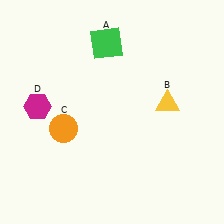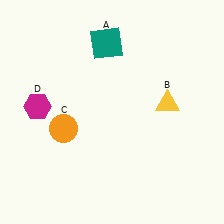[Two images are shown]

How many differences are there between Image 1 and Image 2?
There is 1 difference between the two images.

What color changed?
The square (A) changed from green in Image 1 to teal in Image 2.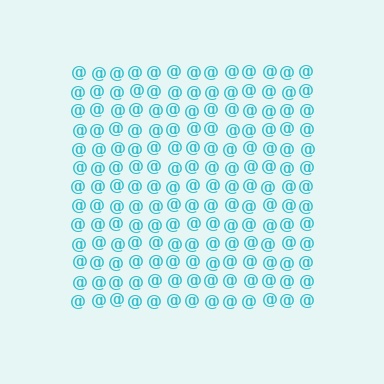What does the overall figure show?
The overall figure shows a square.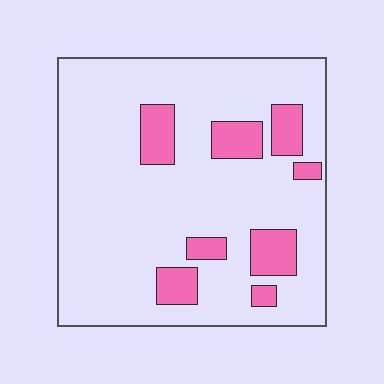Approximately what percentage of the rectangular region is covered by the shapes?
Approximately 15%.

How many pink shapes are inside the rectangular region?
8.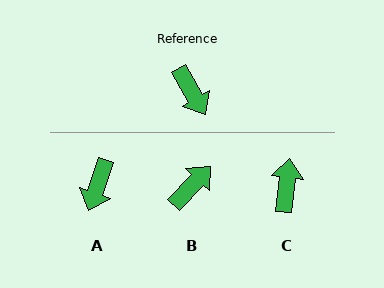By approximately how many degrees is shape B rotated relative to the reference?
Approximately 107 degrees counter-clockwise.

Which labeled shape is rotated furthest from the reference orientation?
C, about 144 degrees away.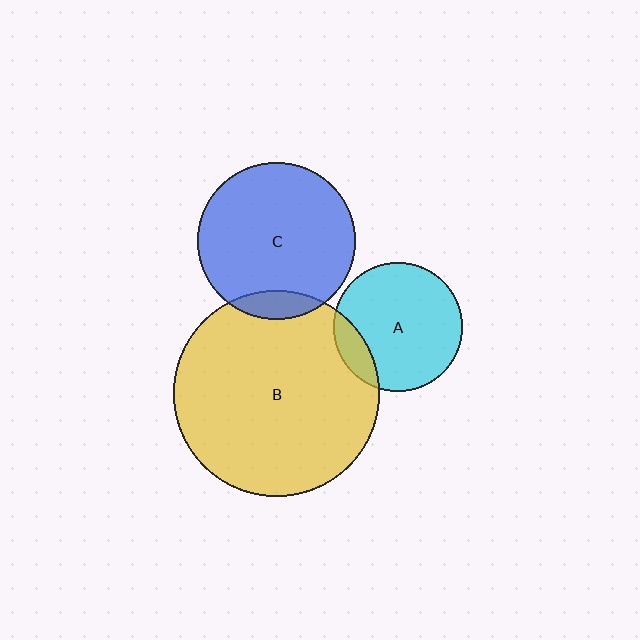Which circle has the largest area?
Circle B (yellow).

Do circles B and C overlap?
Yes.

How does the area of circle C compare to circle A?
Approximately 1.5 times.